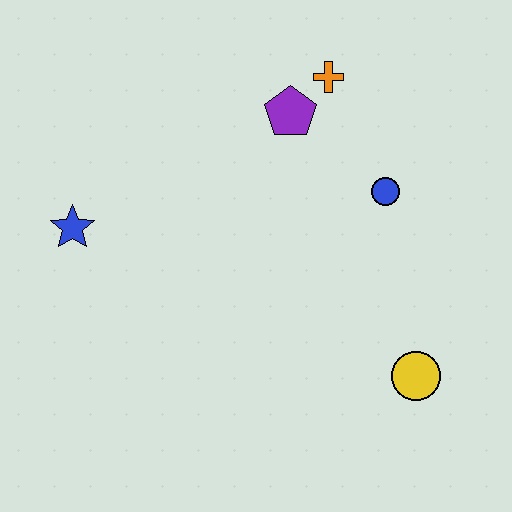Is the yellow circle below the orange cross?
Yes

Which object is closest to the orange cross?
The purple pentagon is closest to the orange cross.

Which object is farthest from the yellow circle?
The blue star is farthest from the yellow circle.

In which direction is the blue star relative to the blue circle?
The blue star is to the left of the blue circle.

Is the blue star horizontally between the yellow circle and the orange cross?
No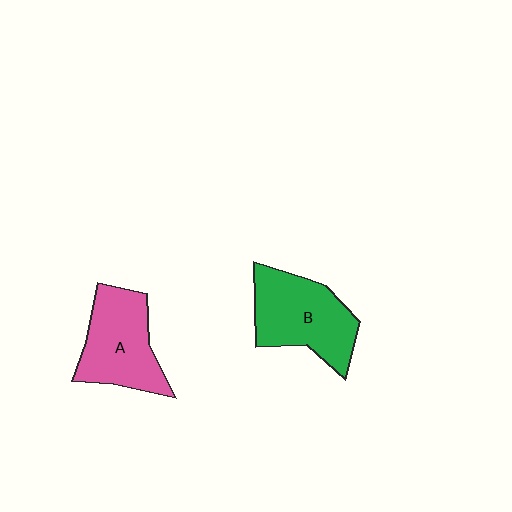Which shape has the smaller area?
Shape A (pink).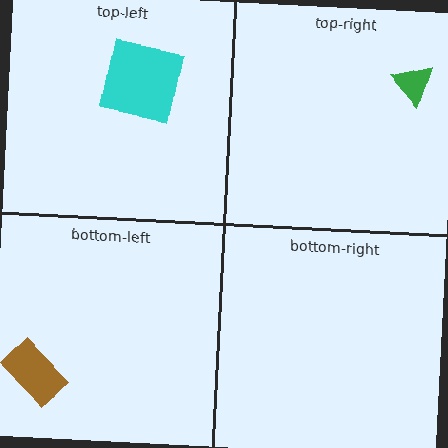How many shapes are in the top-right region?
1.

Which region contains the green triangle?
The top-right region.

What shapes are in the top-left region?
The cyan square.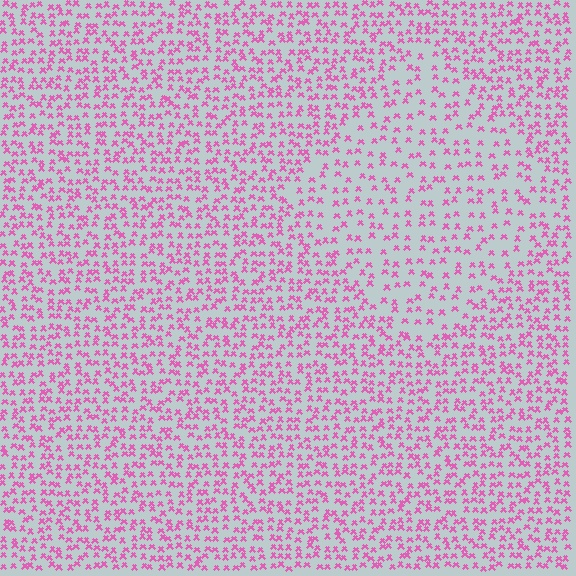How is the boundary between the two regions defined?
The boundary is defined by a change in element density (approximately 1.8x ratio). All elements are the same color, size, and shape.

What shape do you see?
I see a diamond.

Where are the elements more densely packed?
The elements are more densely packed outside the diamond boundary.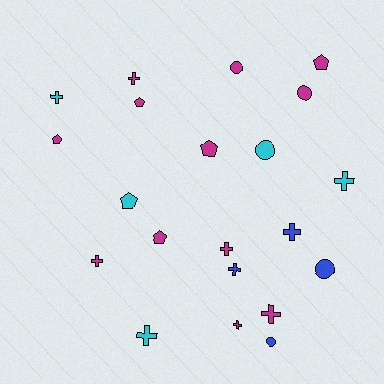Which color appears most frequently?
Magenta, with 12 objects.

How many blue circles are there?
There are 2 blue circles.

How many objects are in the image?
There are 21 objects.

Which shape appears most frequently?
Cross, with 10 objects.